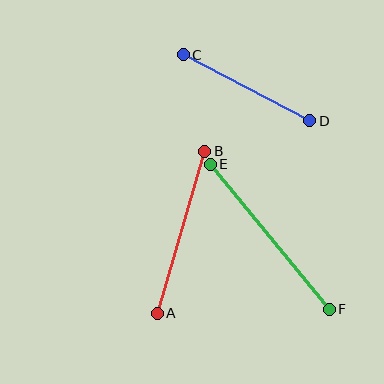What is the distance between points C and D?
The distance is approximately 143 pixels.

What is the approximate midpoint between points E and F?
The midpoint is at approximately (270, 237) pixels.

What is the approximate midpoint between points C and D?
The midpoint is at approximately (247, 88) pixels.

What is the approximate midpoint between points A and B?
The midpoint is at approximately (181, 232) pixels.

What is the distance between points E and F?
The distance is approximately 188 pixels.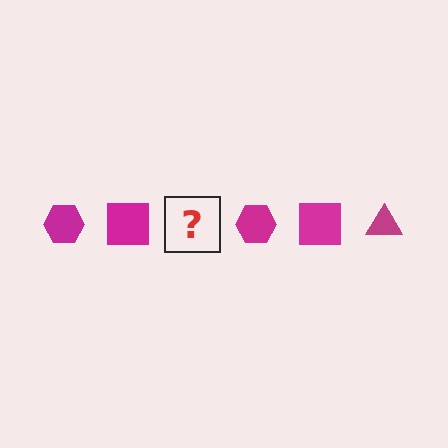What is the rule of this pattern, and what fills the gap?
The rule is that the pattern cycles through hexagon, square, triangle shapes in magenta. The gap should be filled with a magenta triangle.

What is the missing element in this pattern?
The missing element is a magenta triangle.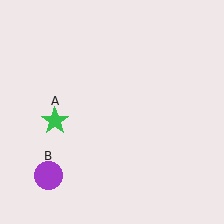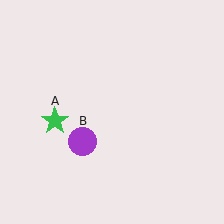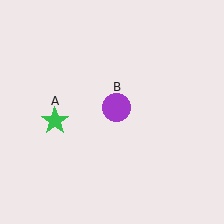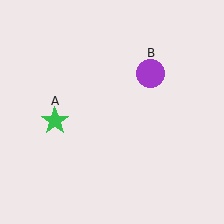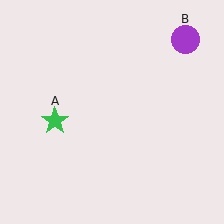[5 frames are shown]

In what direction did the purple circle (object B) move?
The purple circle (object B) moved up and to the right.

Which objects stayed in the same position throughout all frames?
Green star (object A) remained stationary.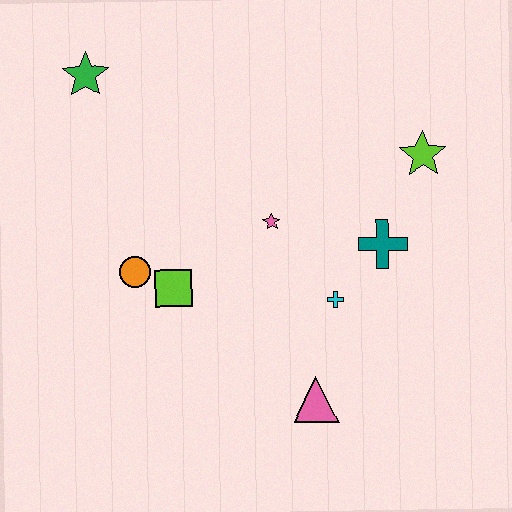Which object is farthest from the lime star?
The green star is farthest from the lime star.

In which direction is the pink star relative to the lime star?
The pink star is to the left of the lime star.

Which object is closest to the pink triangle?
The cyan cross is closest to the pink triangle.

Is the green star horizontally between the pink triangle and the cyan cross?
No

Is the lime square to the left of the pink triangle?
Yes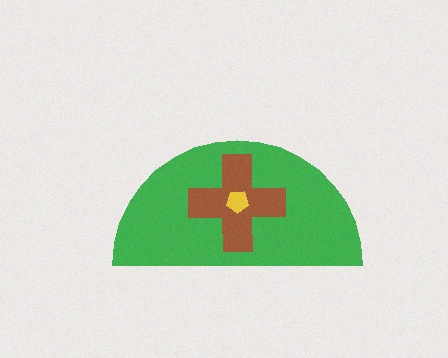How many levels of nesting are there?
3.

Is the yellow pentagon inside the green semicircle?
Yes.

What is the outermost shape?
The green semicircle.